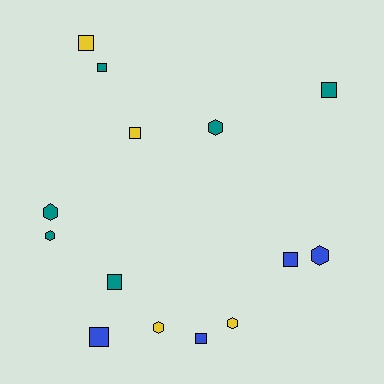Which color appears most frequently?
Teal, with 6 objects.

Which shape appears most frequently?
Square, with 8 objects.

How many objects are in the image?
There are 14 objects.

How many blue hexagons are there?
There is 1 blue hexagon.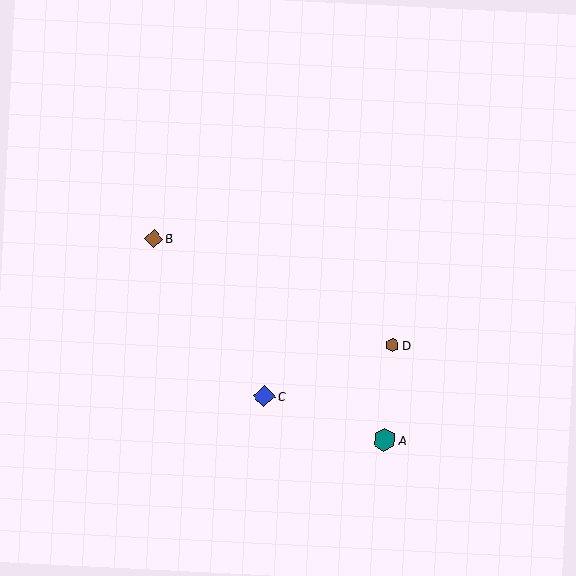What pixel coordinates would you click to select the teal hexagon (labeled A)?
Click at (385, 440) to select the teal hexagon A.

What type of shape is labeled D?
Shape D is a brown hexagon.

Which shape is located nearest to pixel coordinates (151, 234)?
The brown diamond (labeled B) at (154, 238) is nearest to that location.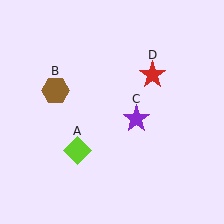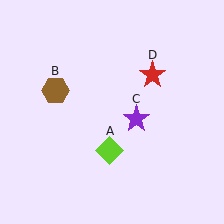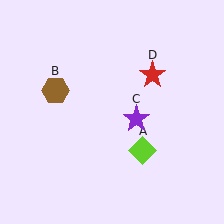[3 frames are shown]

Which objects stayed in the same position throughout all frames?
Brown hexagon (object B) and purple star (object C) and red star (object D) remained stationary.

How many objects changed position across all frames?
1 object changed position: lime diamond (object A).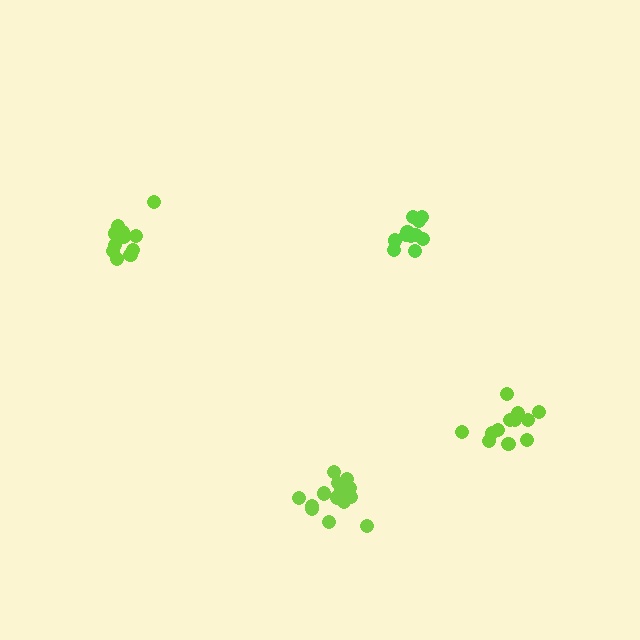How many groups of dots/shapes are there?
There are 4 groups.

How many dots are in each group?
Group 1: 12 dots, Group 2: 11 dots, Group 3: 16 dots, Group 4: 12 dots (51 total).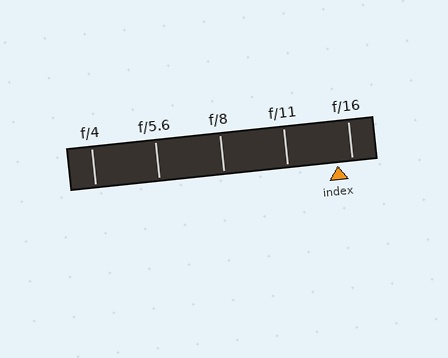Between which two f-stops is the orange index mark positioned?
The index mark is between f/11 and f/16.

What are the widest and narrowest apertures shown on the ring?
The widest aperture shown is f/4 and the narrowest is f/16.